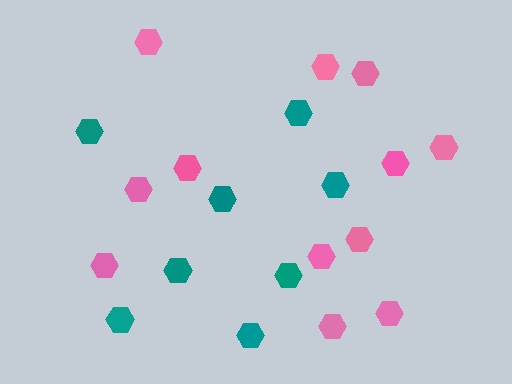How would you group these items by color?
There are 2 groups: one group of teal hexagons (8) and one group of pink hexagons (12).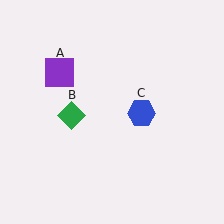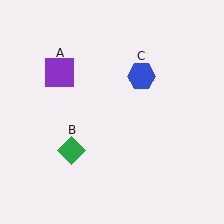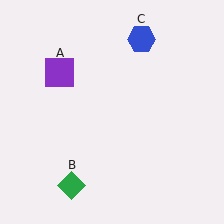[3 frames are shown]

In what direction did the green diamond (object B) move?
The green diamond (object B) moved down.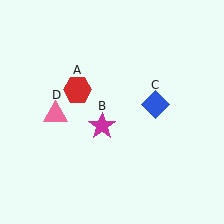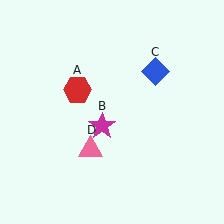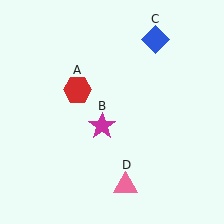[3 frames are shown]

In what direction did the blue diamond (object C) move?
The blue diamond (object C) moved up.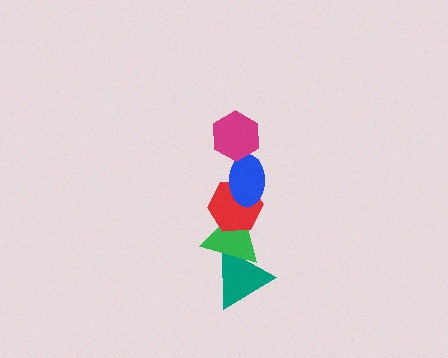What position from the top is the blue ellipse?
The blue ellipse is 2nd from the top.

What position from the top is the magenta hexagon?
The magenta hexagon is 1st from the top.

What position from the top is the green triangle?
The green triangle is 4th from the top.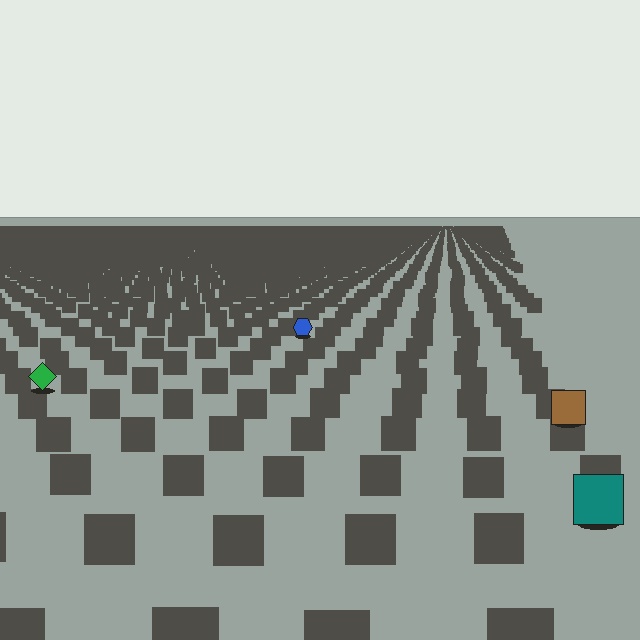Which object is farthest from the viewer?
The blue hexagon is farthest from the viewer. It appears smaller and the ground texture around it is denser.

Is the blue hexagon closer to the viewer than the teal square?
No. The teal square is closer — you can tell from the texture gradient: the ground texture is coarser near it.